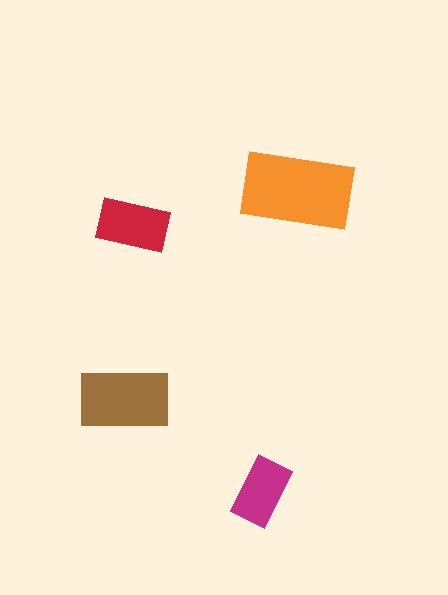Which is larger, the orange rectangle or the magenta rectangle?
The orange one.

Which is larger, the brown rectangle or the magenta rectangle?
The brown one.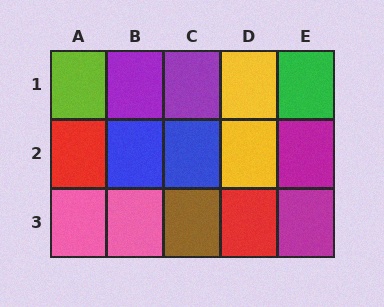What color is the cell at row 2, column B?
Blue.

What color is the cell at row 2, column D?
Yellow.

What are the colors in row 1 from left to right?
Lime, purple, purple, yellow, green.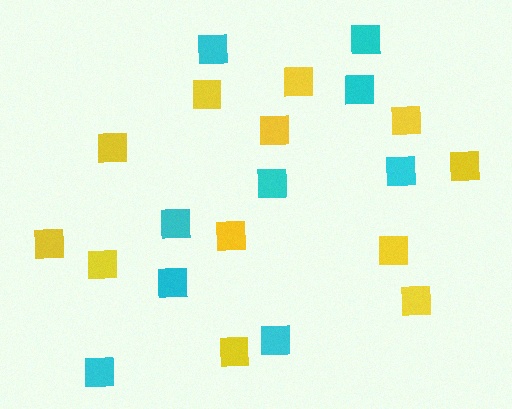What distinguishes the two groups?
There are 2 groups: one group of yellow squares (12) and one group of cyan squares (9).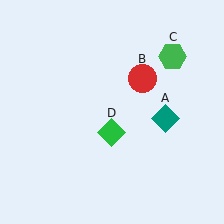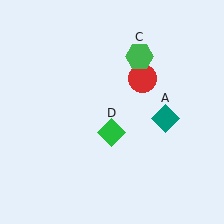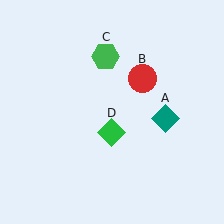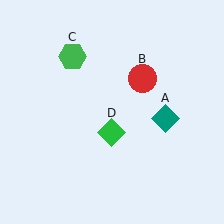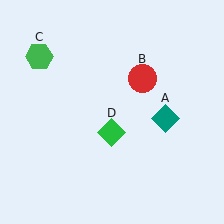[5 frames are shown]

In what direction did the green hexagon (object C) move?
The green hexagon (object C) moved left.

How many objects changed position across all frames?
1 object changed position: green hexagon (object C).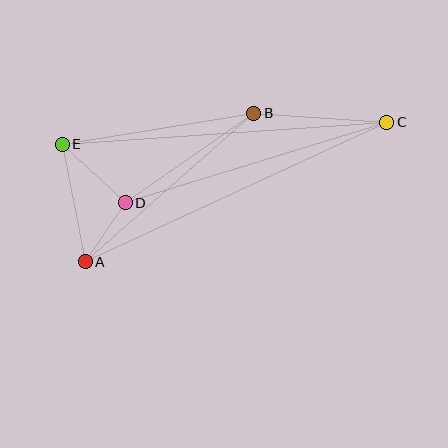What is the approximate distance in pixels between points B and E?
The distance between B and E is approximately 194 pixels.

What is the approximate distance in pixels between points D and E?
The distance between D and E is approximately 86 pixels.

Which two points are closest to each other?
Points A and D are closest to each other.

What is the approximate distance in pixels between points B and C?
The distance between B and C is approximately 133 pixels.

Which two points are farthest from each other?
Points A and C are farthest from each other.